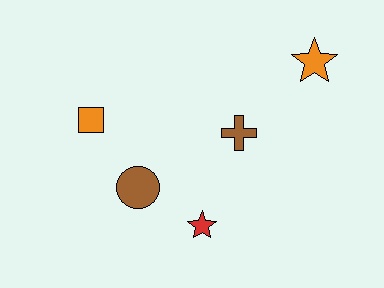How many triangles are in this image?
There are no triangles.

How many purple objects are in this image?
There are no purple objects.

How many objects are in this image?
There are 5 objects.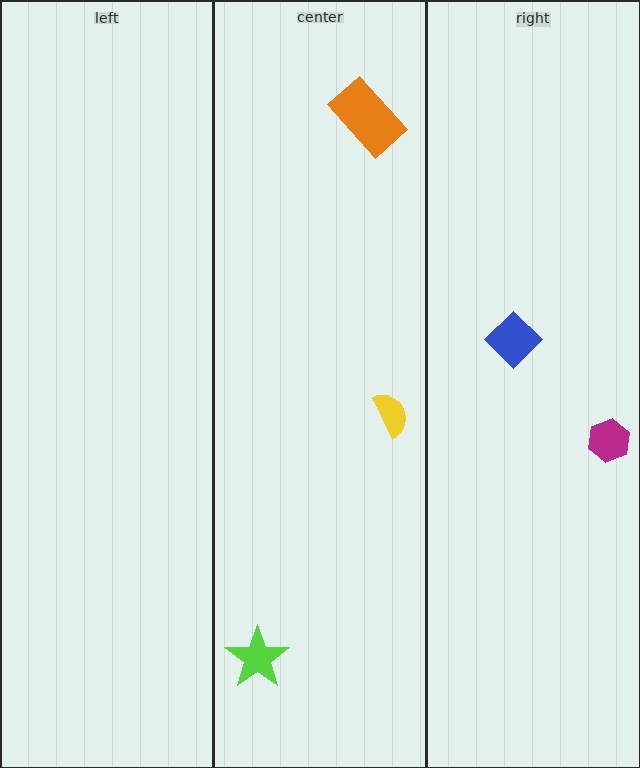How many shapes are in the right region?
2.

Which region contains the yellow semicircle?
The center region.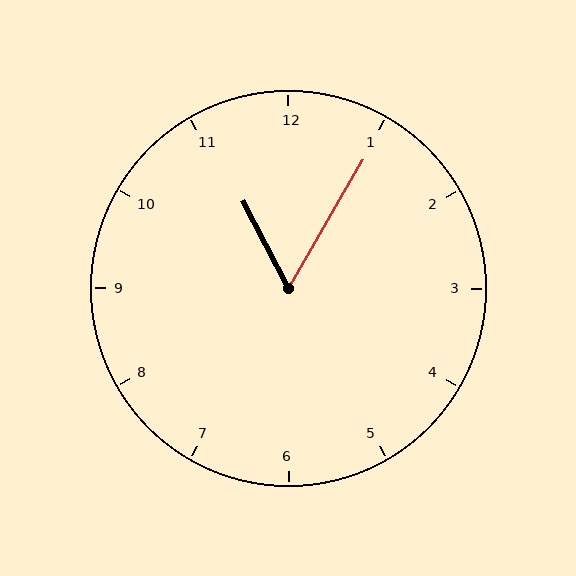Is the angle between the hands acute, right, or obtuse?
It is acute.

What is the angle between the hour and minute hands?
Approximately 58 degrees.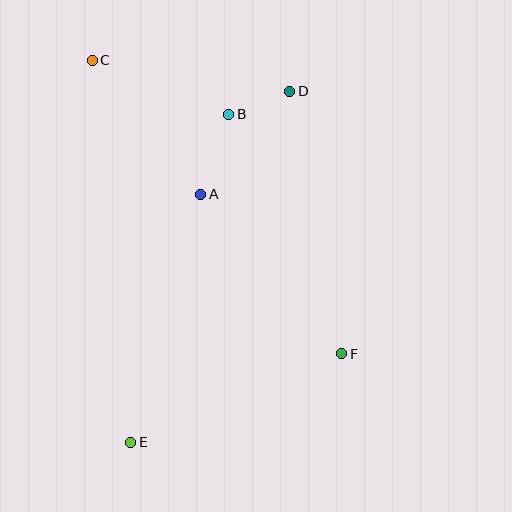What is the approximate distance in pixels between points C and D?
The distance between C and D is approximately 200 pixels.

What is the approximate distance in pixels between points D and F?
The distance between D and F is approximately 268 pixels.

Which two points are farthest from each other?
Points C and F are farthest from each other.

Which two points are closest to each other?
Points B and D are closest to each other.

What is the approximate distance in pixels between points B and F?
The distance between B and F is approximately 265 pixels.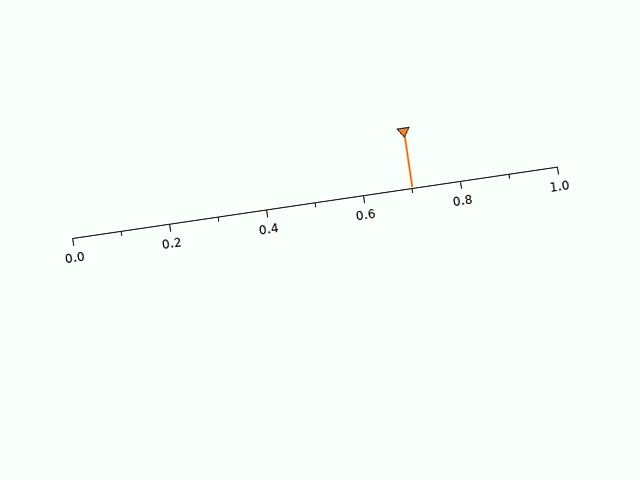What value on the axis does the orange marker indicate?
The marker indicates approximately 0.7.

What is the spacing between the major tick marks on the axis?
The major ticks are spaced 0.2 apart.